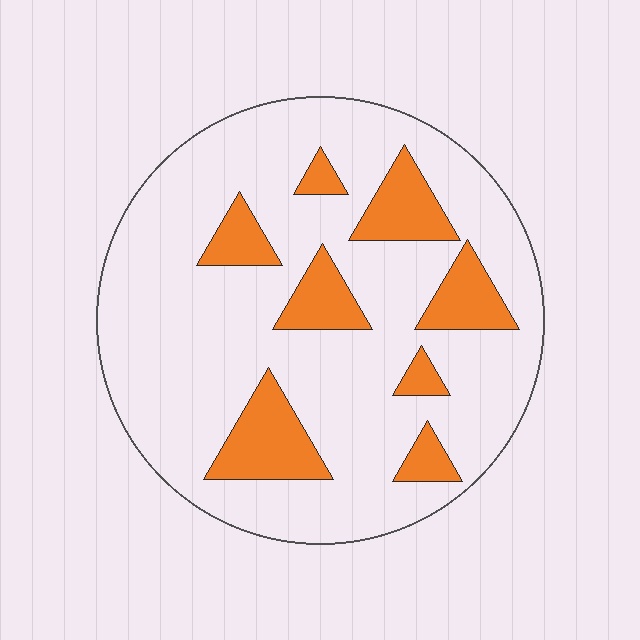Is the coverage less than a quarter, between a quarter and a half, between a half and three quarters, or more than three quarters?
Less than a quarter.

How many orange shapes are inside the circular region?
8.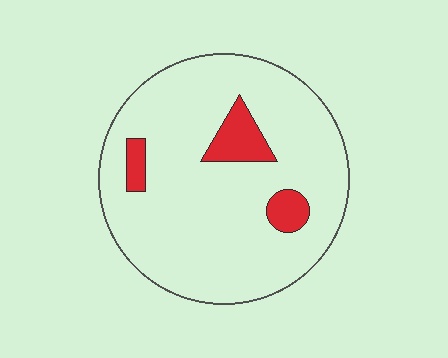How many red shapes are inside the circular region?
3.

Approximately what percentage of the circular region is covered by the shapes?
Approximately 10%.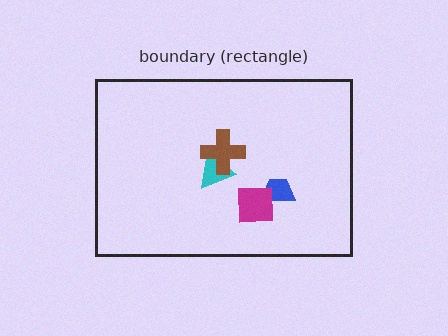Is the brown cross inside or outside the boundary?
Inside.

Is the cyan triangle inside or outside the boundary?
Inside.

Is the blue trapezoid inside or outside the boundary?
Inside.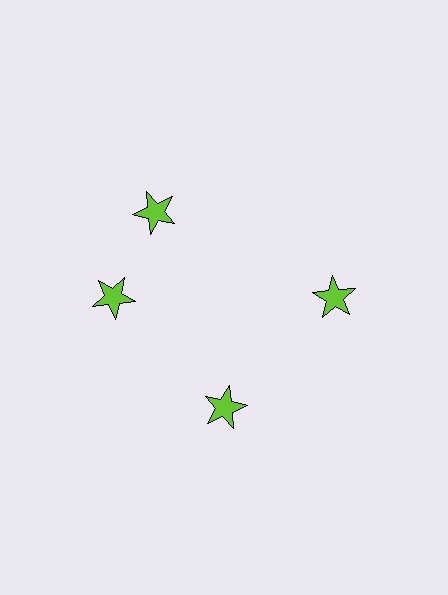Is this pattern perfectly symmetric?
No. The 4 lime stars are arranged in a ring, but one element near the 12 o'clock position is rotated out of alignment along the ring, breaking the 4-fold rotational symmetry.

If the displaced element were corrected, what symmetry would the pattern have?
It would have 4-fold rotational symmetry — the pattern would map onto itself every 90 degrees.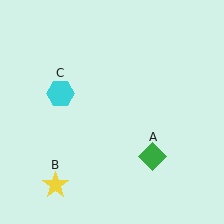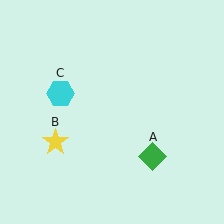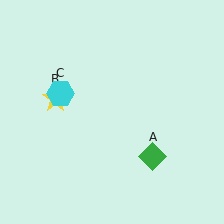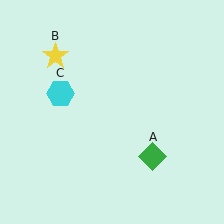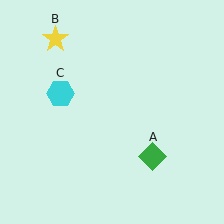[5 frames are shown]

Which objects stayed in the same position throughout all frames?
Green diamond (object A) and cyan hexagon (object C) remained stationary.